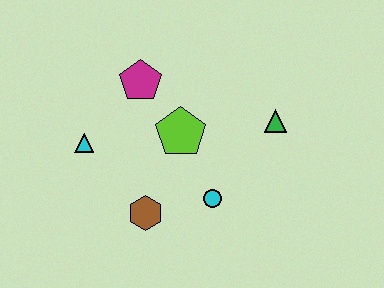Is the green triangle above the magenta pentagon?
No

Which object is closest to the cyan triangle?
The magenta pentagon is closest to the cyan triangle.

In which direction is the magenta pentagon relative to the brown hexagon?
The magenta pentagon is above the brown hexagon.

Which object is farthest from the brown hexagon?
The green triangle is farthest from the brown hexagon.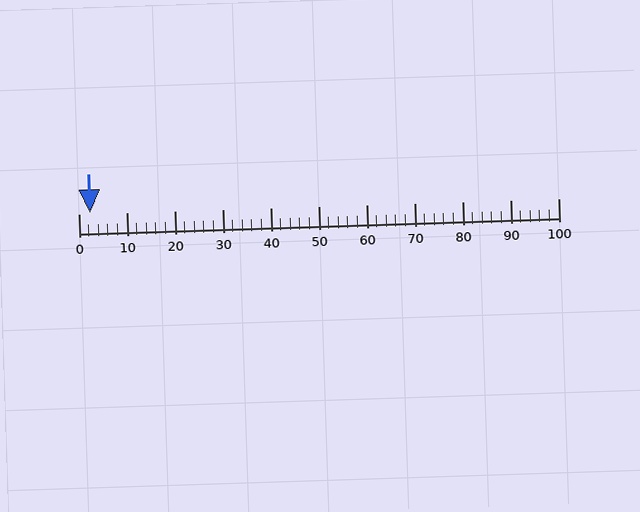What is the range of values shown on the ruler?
The ruler shows values from 0 to 100.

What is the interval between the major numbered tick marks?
The major tick marks are spaced 10 units apart.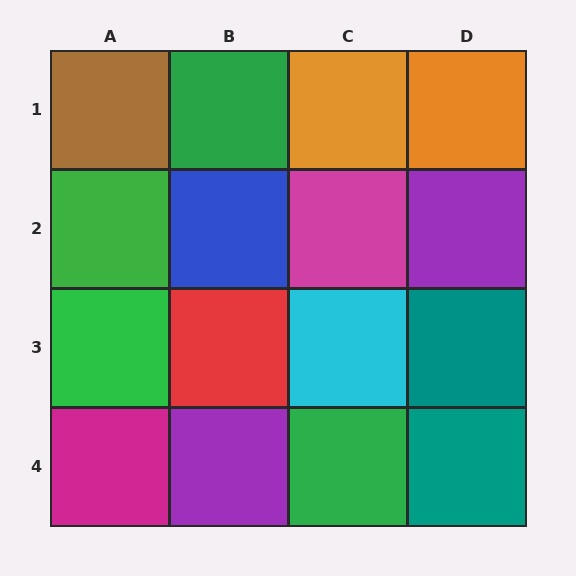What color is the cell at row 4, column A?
Magenta.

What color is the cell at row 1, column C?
Orange.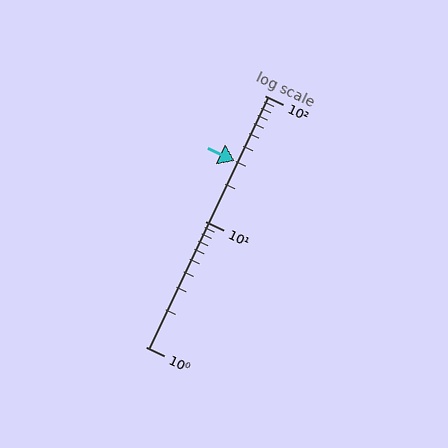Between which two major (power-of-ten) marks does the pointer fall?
The pointer is between 10 and 100.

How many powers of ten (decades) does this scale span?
The scale spans 2 decades, from 1 to 100.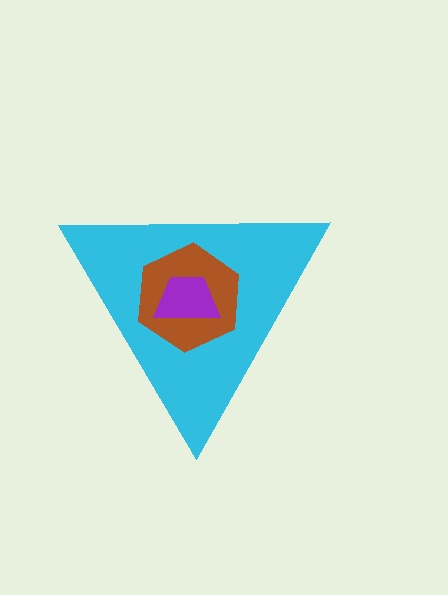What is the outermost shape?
The cyan triangle.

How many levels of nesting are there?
3.